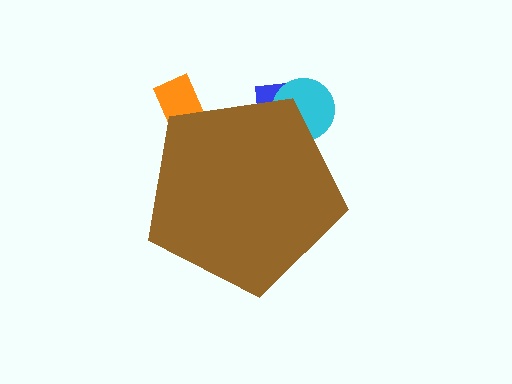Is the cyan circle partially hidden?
Yes, the cyan circle is partially hidden behind the brown pentagon.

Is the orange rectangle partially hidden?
Yes, the orange rectangle is partially hidden behind the brown pentagon.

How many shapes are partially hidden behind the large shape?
3 shapes are partially hidden.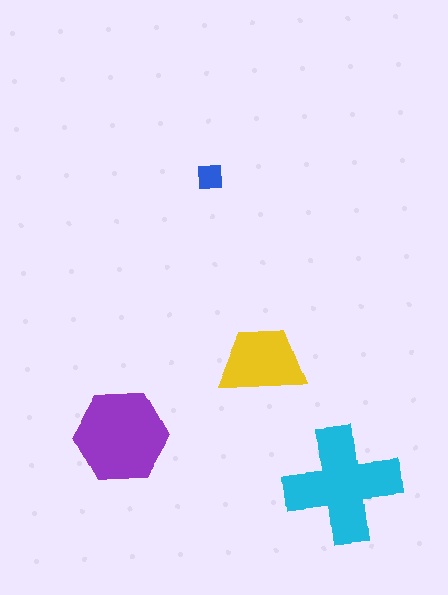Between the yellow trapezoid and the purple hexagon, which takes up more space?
The purple hexagon.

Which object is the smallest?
The blue square.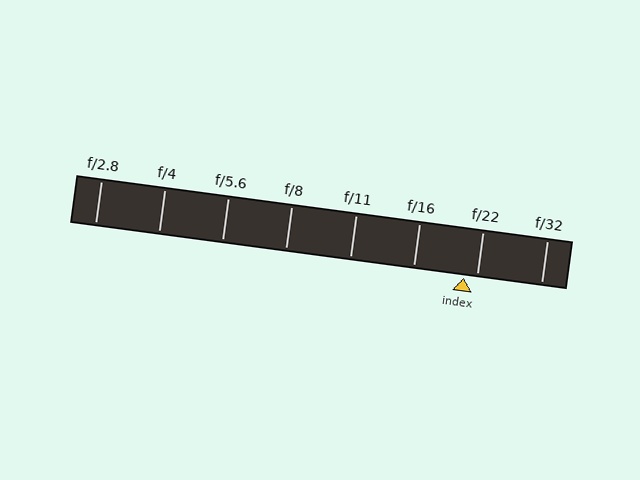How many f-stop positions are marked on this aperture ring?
There are 8 f-stop positions marked.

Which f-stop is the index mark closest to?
The index mark is closest to f/22.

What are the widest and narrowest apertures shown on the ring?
The widest aperture shown is f/2.8 and the narrowest is f/32.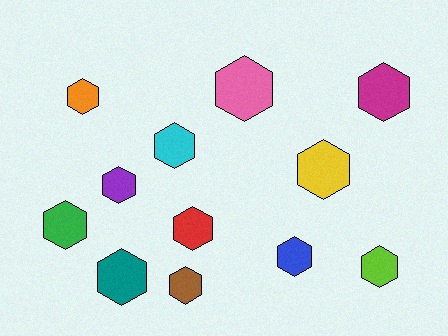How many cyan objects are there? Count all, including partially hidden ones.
There is 1 cyan object.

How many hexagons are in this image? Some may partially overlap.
There are 12 hexagons.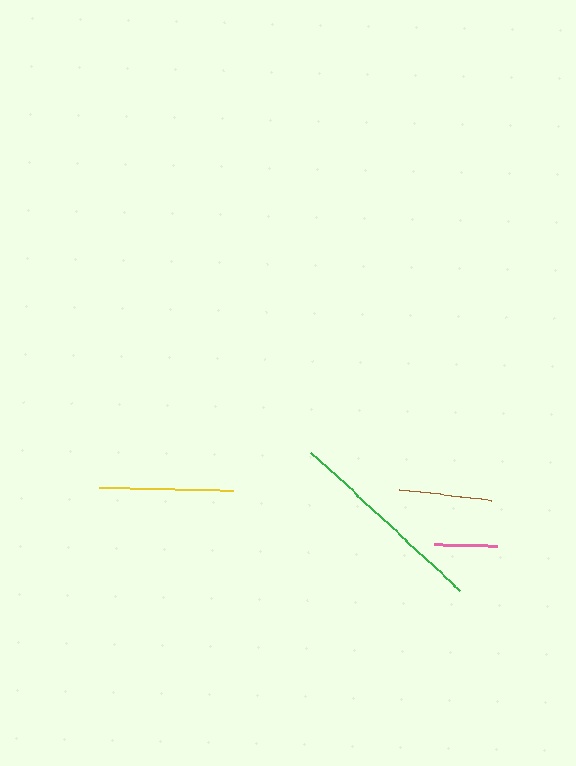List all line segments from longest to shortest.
From longest to shortest: green, yellow, brown, pink.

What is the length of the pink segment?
The pink segment is approximately 63 pixels long.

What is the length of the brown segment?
The brown segment is approximately 93 pixels long.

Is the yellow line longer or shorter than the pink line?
The yellow line is longer than the pink line.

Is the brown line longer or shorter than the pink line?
The brown line is longer than the pink line.